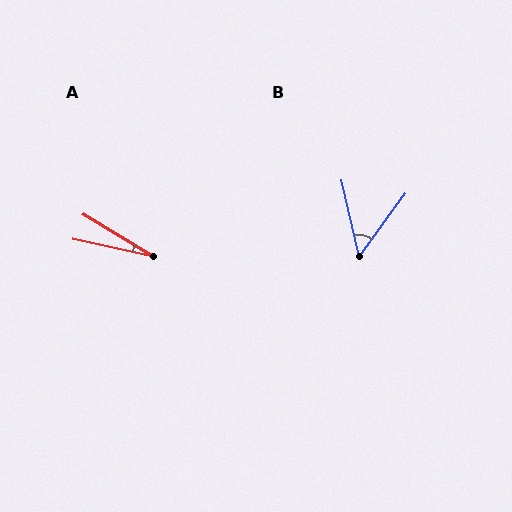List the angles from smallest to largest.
A (19°), B (49°).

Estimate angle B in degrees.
Approximately 49 degrees.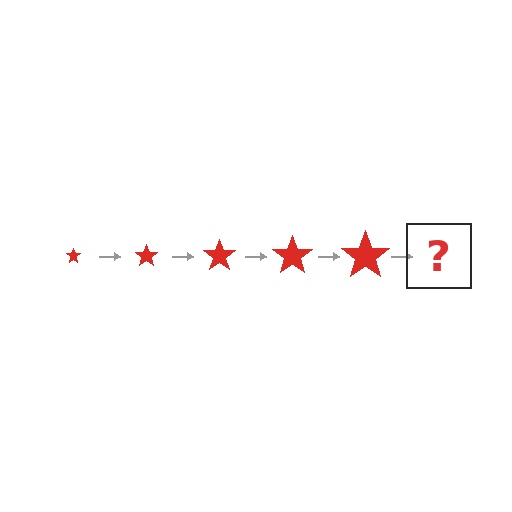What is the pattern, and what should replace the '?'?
The pattern is that the star gets progressively larger each step. The '?' should be a red star, larger than the previous one.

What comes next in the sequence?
The next element should be a red star, larger than the previous one.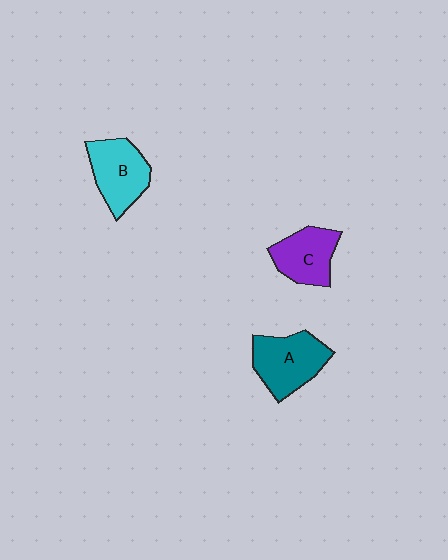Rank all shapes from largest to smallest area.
From largest to smallest: A (teal), B (cyan), C (purple).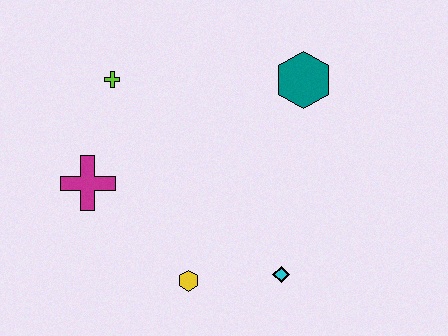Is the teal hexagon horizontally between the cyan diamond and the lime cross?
No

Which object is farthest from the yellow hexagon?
The teal hexagon is farthest from the yellow hexagon.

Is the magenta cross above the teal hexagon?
No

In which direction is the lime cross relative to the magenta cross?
The lime cross is above the magenta cross.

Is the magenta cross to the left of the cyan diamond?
Yes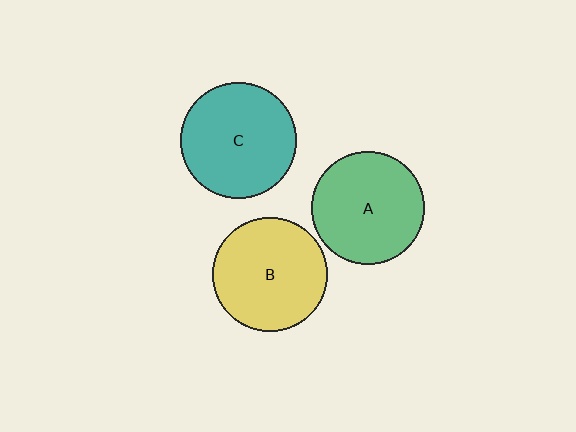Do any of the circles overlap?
No, none of the circles overlap.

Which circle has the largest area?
Circle C (teal).